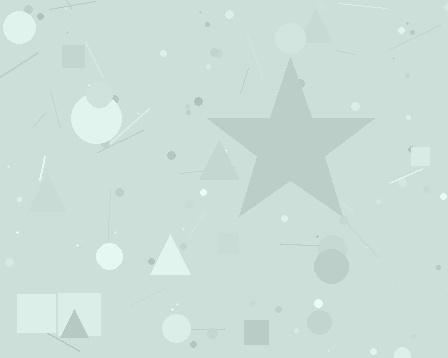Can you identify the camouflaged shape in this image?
The camouflaged shape is a star.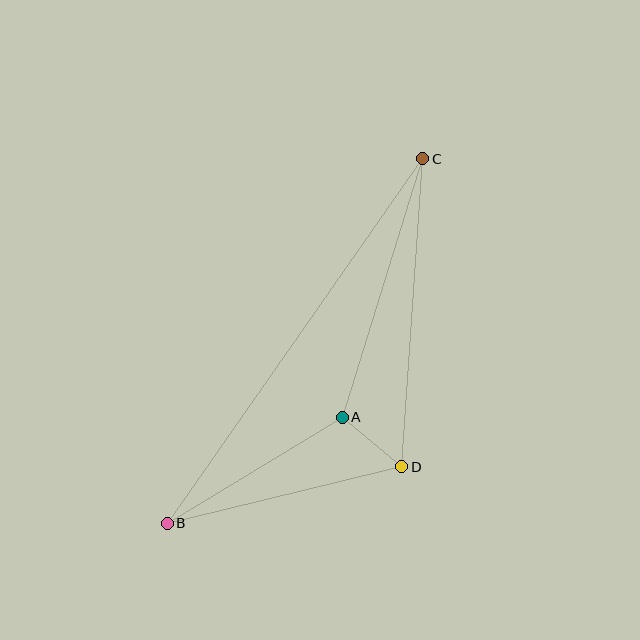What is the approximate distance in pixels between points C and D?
The distance between C and D is approximately 309 pixels.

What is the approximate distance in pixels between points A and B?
The distance between A and B is approximately 205 pixels.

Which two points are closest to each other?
Points A and D are closest to each other.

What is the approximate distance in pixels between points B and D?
The distance between B and D is approximately 241 pixels.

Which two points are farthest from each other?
Points B and C are farthest from each other.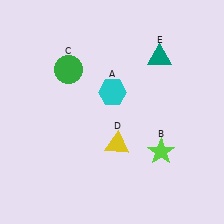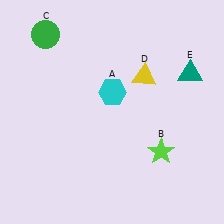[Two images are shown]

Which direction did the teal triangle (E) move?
The teal triangle (E) moved right.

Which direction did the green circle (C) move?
The green circle (C) moved up.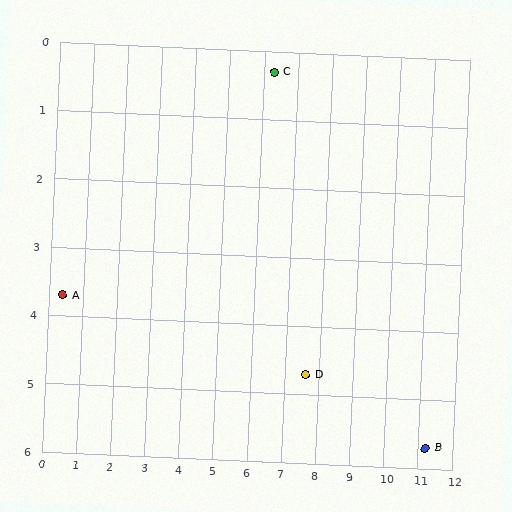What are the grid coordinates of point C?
Point C is at approximately (6.3, 0.3).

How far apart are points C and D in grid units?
Points C and D are about 4.6 grid units apart.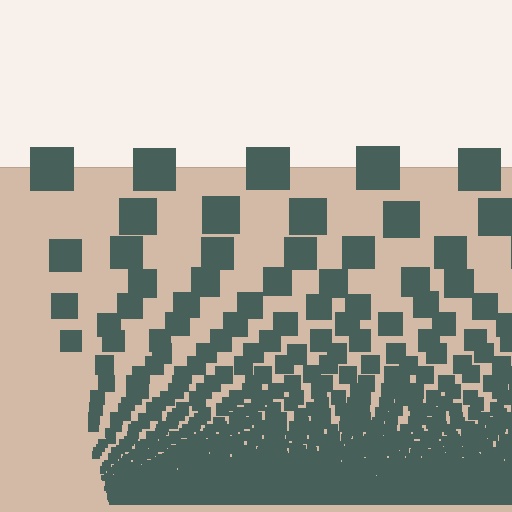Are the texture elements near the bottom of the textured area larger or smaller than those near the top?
Smaller. The gradient is inverted — elements near the bottom are smaller and denser.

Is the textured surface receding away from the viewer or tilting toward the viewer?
The surface appears to tilt toward the viewer. Texture elements get larger and sparser toward the top.